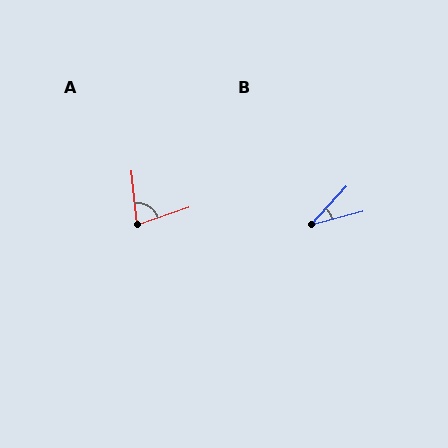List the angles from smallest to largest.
B (33°), A (77°).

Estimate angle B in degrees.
Approximately 33 degrees.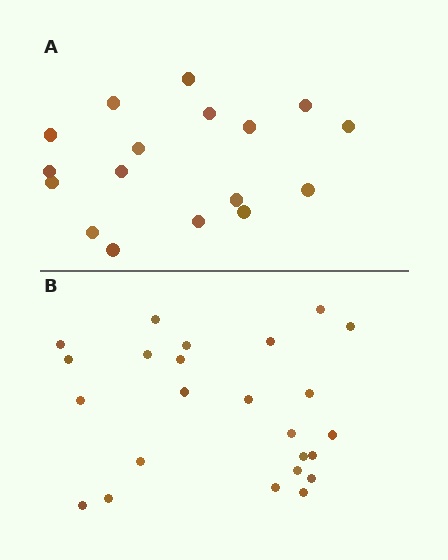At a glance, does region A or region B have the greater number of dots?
Region B (the bottom region) has more dots.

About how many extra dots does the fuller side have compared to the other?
Region B has roughly 8 or so more dots than region A.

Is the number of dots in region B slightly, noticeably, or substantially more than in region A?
Region B has noticeably more, but not dramatically so. The ratio is roughly 1.4 to 1.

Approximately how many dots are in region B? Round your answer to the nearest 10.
About 20 dots. (The exact count is 24, which rounds to 20.)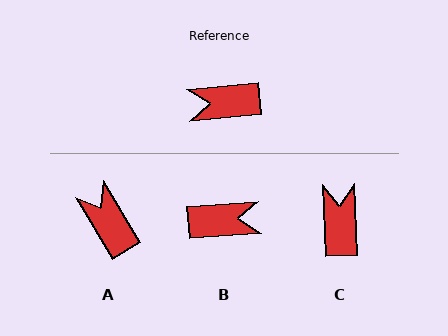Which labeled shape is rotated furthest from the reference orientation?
B, about 179 degrees away.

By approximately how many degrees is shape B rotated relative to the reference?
Approximately 179 degrees counter-clockwise.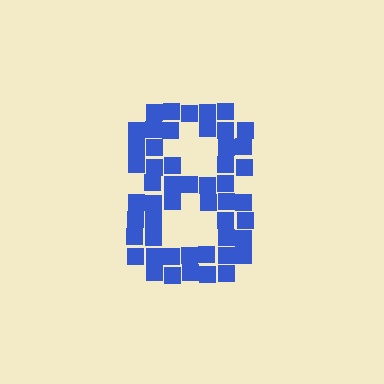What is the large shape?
The large shape is the digit 8.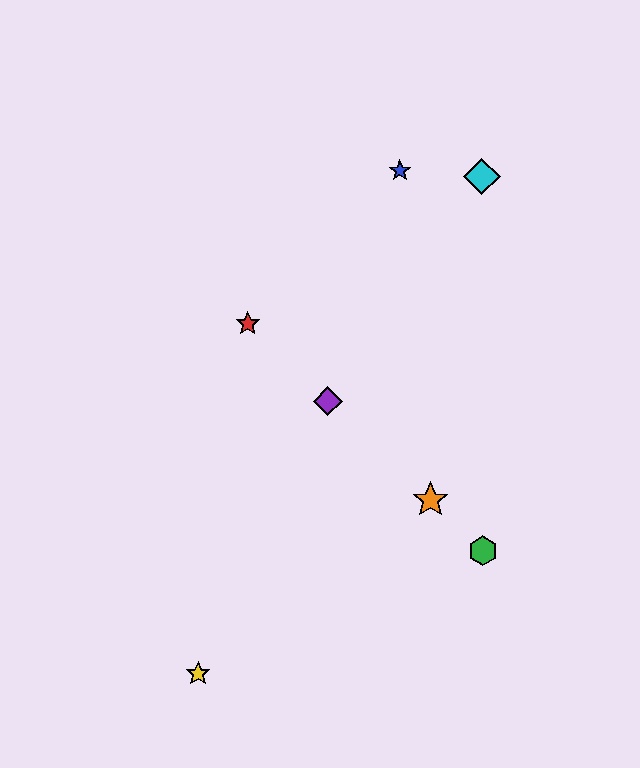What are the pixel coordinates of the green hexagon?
The green hexagon is at (483, 551).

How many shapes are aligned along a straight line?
4 shapes (the red star, the green hexagon, the purple diamond, the orange star) are aligned along a straight line.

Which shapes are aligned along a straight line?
The red star, the green hexagon, the purple diamond, the orange star are aligned along a straight line.